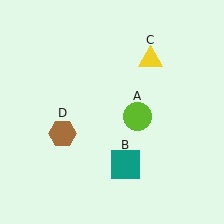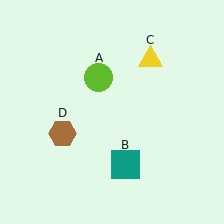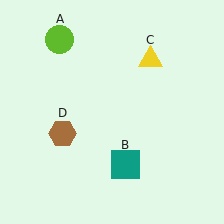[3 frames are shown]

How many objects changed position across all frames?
1 object changed position: lime circle (object A).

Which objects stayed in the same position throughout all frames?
Teal square (object B) and yellow triangle (object C) and brown hexagon (object D) remained stationary.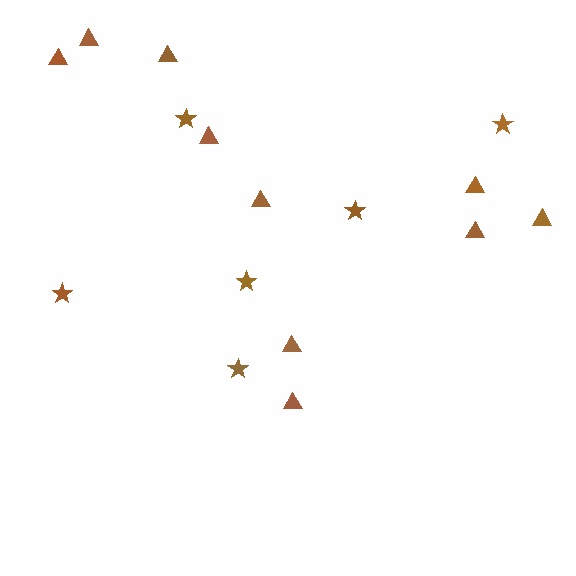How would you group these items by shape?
There are 2 groups: one group of stars (6) and one group of triangles (10).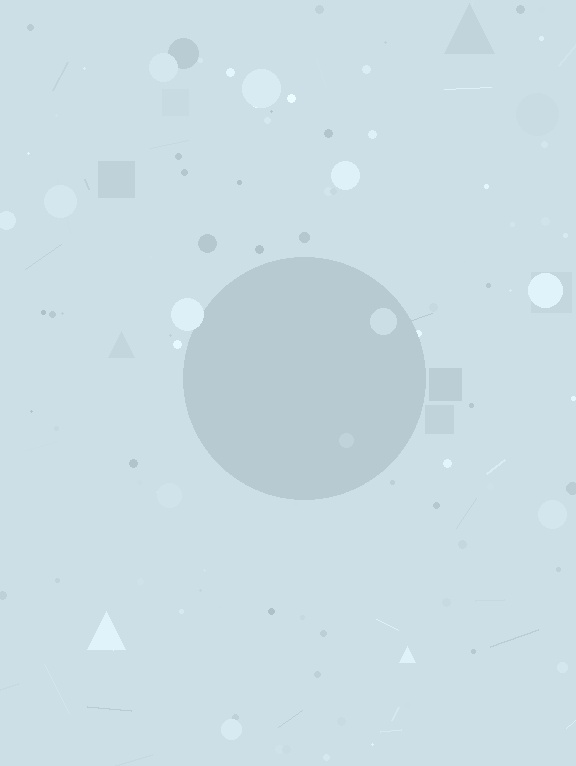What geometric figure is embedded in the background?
A circle is embedded in the background.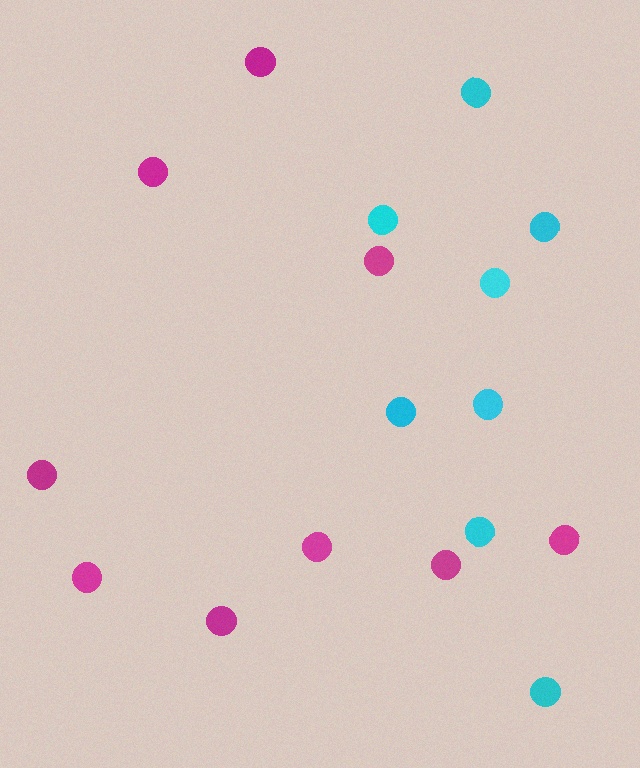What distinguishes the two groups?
There are 2 groups: one group of magenta circles (9) and one group of cyan circles (8).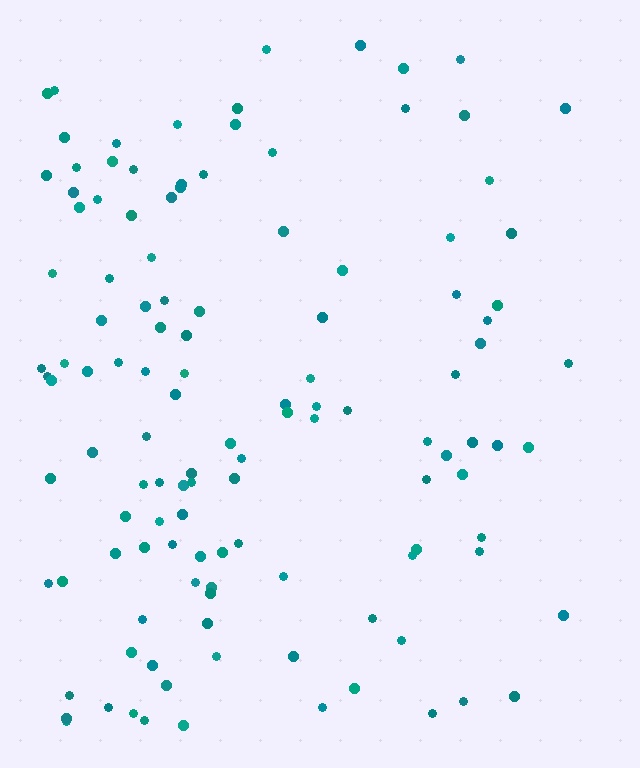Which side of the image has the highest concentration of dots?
The left.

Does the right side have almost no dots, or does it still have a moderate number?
Still a moderate number, just noticeably fewer than the left.